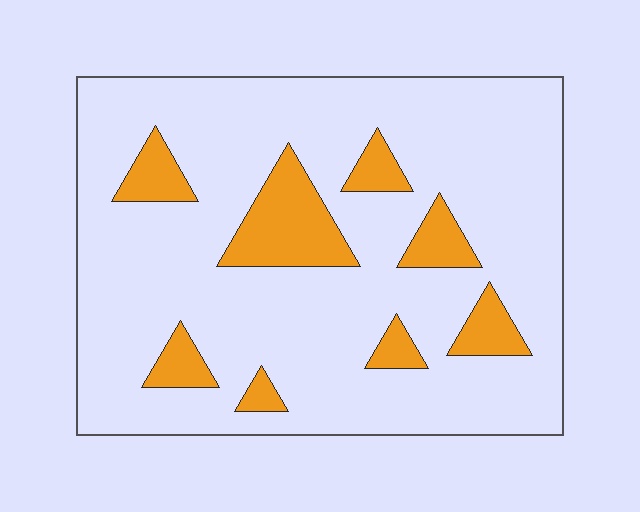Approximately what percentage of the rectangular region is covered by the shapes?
Approximately 15%.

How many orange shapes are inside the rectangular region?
8.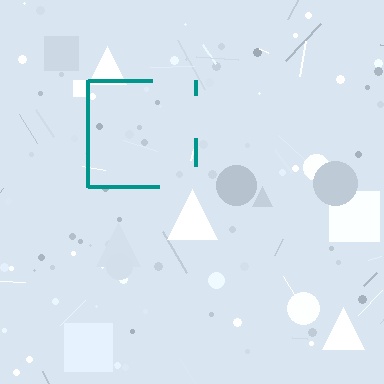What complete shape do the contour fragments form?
The contour fragments form a square.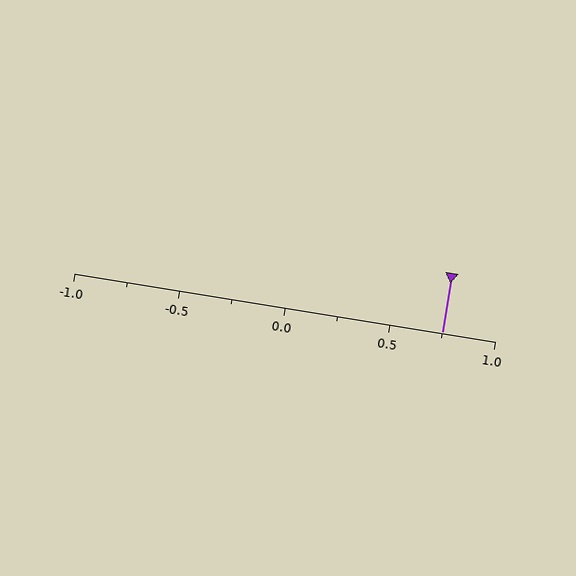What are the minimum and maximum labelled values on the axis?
The axis runs from -1.0 to 1.0.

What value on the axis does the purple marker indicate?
The marker indicates approximately 0.75.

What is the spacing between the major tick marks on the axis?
The major ticks are spaced 0.5 apart.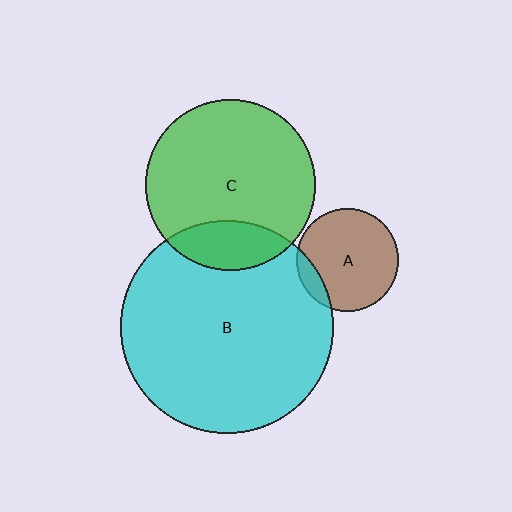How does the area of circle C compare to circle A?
Approximately 2.8 times.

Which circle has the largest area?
Circle B (cyan).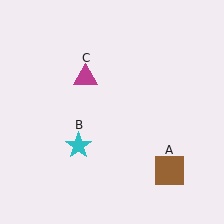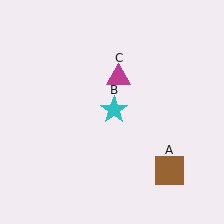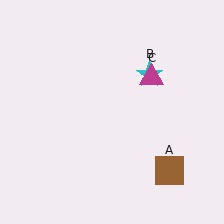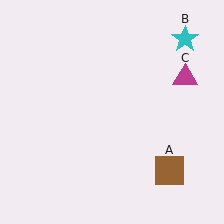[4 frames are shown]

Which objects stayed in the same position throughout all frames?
Brown square (object A) remained stationary.